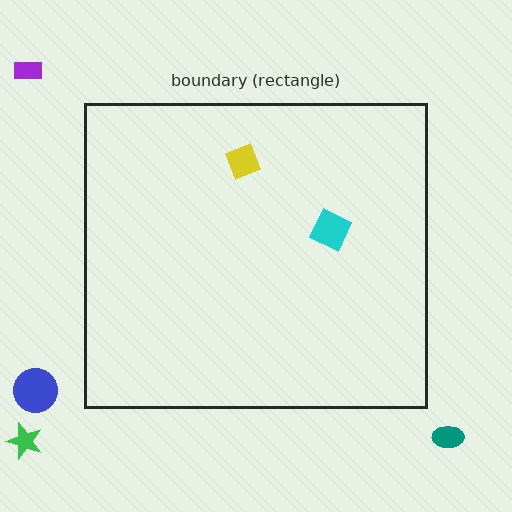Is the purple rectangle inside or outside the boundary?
Outside.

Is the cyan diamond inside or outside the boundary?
Inside.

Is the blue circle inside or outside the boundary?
Outside.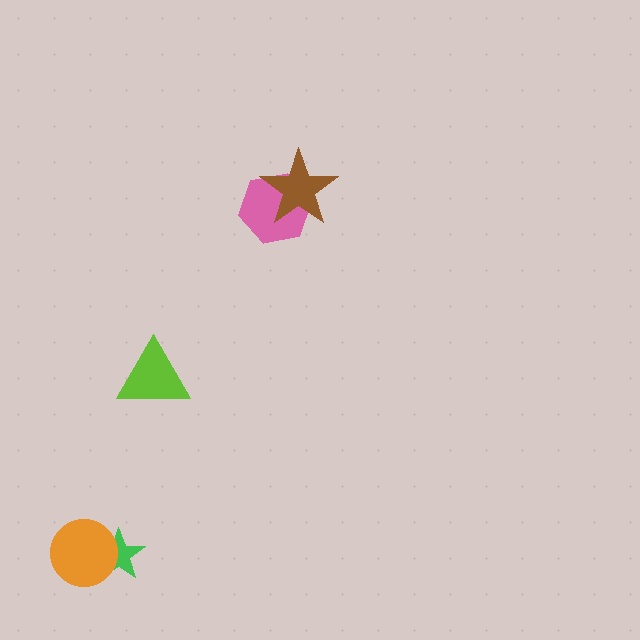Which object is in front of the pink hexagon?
The brown star is in front of the pink hexagon.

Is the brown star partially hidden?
No, no other shape covers it.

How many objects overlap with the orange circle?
1 object overlaps with the orange circle.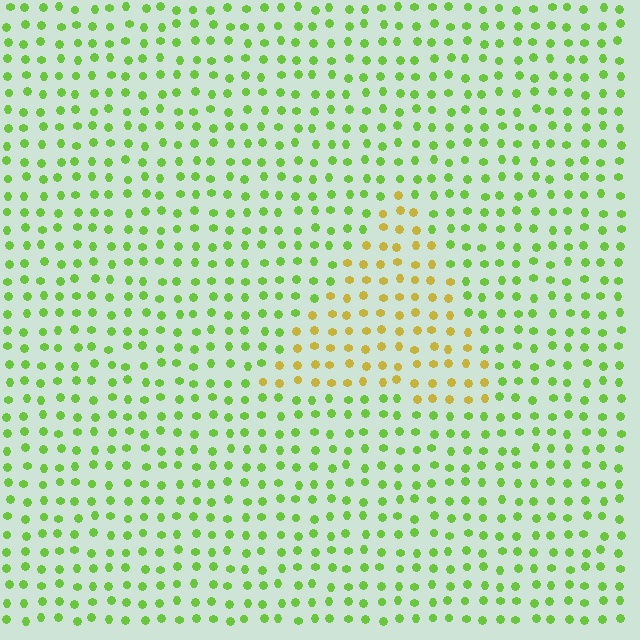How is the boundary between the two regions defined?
The boundary is defined purely by a slight shift in hue (about 49 degrees). Spacing, size, and orientation are identical on both sides.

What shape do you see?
I see a triangle.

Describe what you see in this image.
The image is filled with small lime elements in a uniform arrangement. A triangle-shaped region is visible where the elements are tinted to a slightly different hue, forming a subtle color boundary.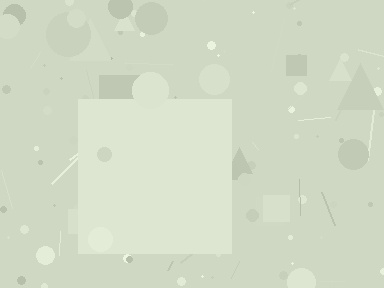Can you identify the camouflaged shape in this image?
The camouflaged shape is a square.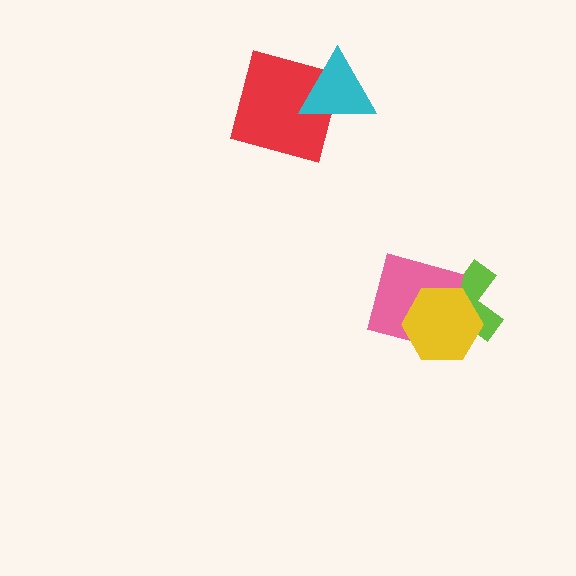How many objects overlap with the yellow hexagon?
2 objects overlap with the yellow hexagon.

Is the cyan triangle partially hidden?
No, no other shape covers it.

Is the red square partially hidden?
Yes, it is partially covered by another shape.